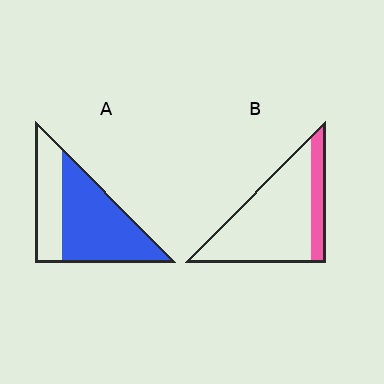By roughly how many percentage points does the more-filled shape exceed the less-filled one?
By roughly 45 percentage points (A over B).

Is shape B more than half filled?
No.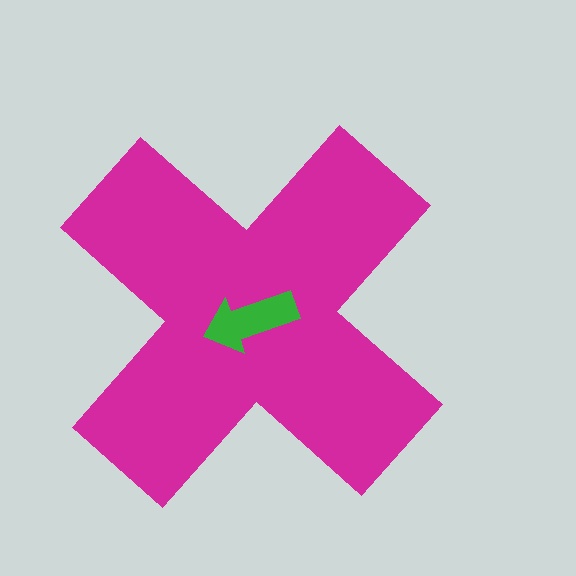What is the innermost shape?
The green arrow.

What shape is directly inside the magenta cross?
The green arrow.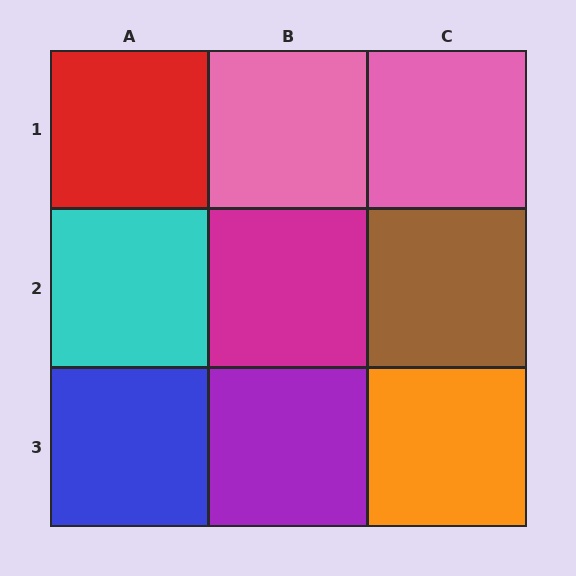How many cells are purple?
1 cell is purple.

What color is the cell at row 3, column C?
Orange.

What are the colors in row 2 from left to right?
Cyan, magenta, brown.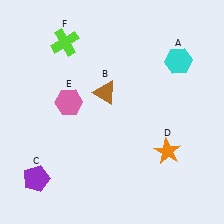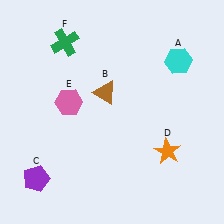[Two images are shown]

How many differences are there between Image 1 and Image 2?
There is 1 difference between the two images.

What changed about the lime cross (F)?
In Image 1, F is lime. In Image 2, it changed to green.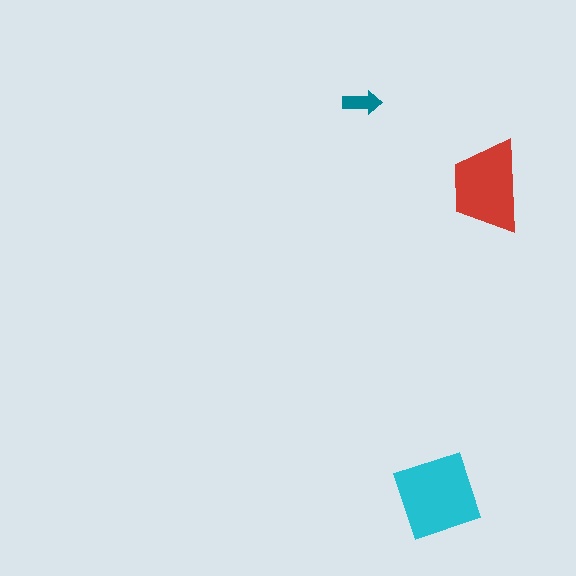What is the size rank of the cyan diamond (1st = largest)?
1st.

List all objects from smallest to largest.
The teal arrow, the red trapezoid, the cyan diamond.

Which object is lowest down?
The cyan diamond is bottommost.